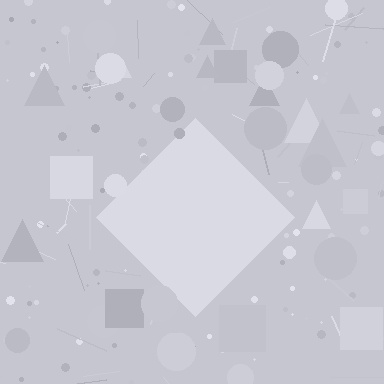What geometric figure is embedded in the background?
A diamond is embedded in the background.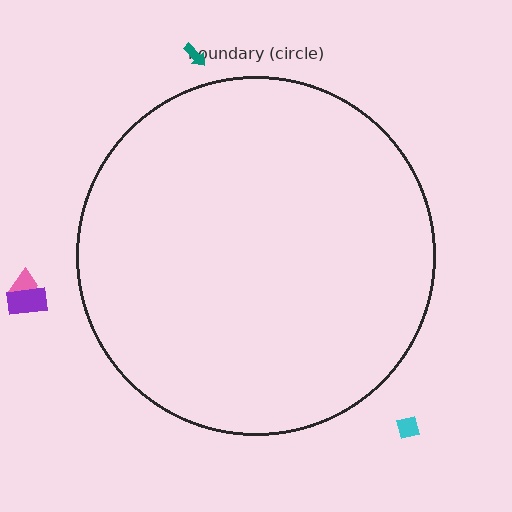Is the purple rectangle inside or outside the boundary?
Outside.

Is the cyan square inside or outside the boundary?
Outside.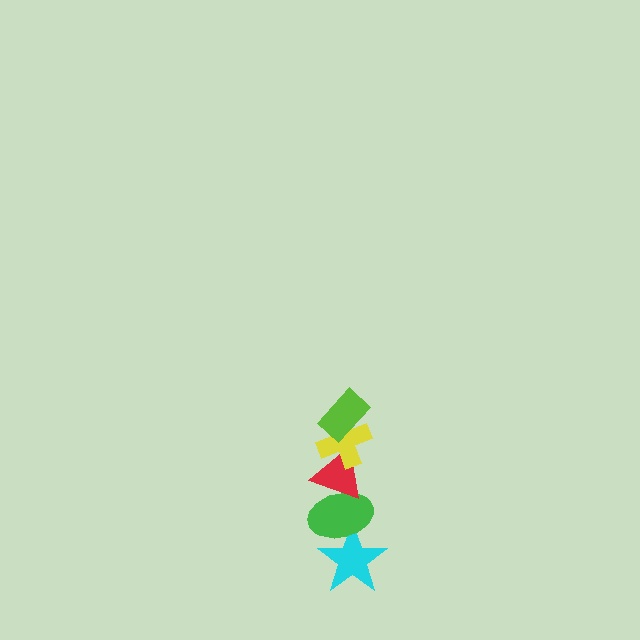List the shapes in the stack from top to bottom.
From top to bottom: the lime rectangle, the yellow cross, the red triangle, the green ellipse, the cyan star.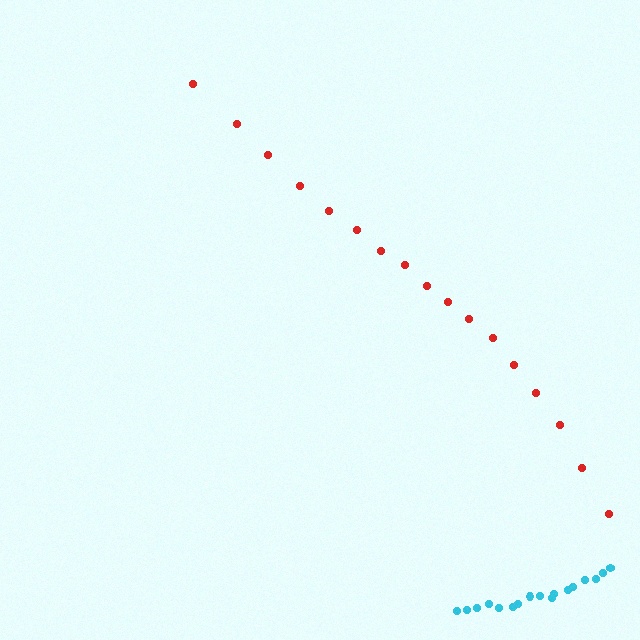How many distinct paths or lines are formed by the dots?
There are 2 distinct paths.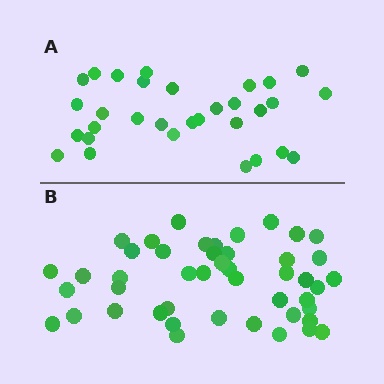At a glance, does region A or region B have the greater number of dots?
Region B (the bottom region) has more dots.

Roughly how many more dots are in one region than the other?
Region B has approximately 15 more dots than region A.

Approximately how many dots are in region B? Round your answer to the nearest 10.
About 50 dots. (The exact count is 46, which rounds to 50.)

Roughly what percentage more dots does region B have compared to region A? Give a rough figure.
About 50% more.